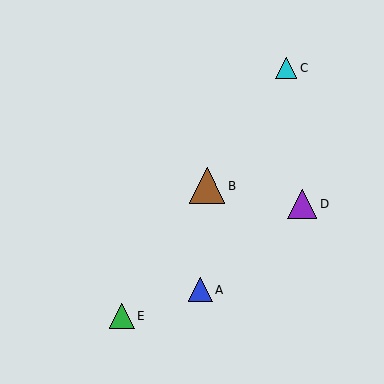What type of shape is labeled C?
Shape C is a cyan triangle.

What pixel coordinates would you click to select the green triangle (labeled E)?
Click at (122, 316) to select the green triangle E.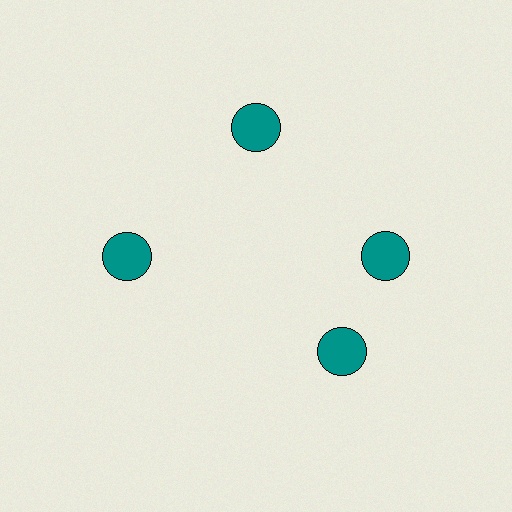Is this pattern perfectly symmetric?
No. The 4 teal circles are arranged in a ring, but one element near the 6 o'clock position is rotated out of alignment along the ring, breaking the 4-fold rotational symmetry.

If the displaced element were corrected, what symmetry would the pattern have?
It would have 4-fold rotational symmetry — the pattern would map onto itself every 90 degrees.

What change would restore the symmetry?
The symmetry would be restored by rotating it back into even spacing with its neighbors so that all 4 circles sit at equal angles and equal distance from the center.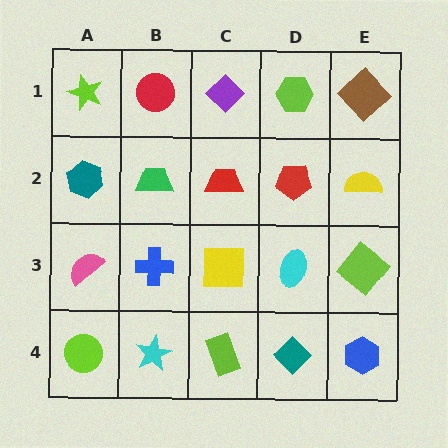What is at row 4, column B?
A cyan star.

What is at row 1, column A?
A lime star.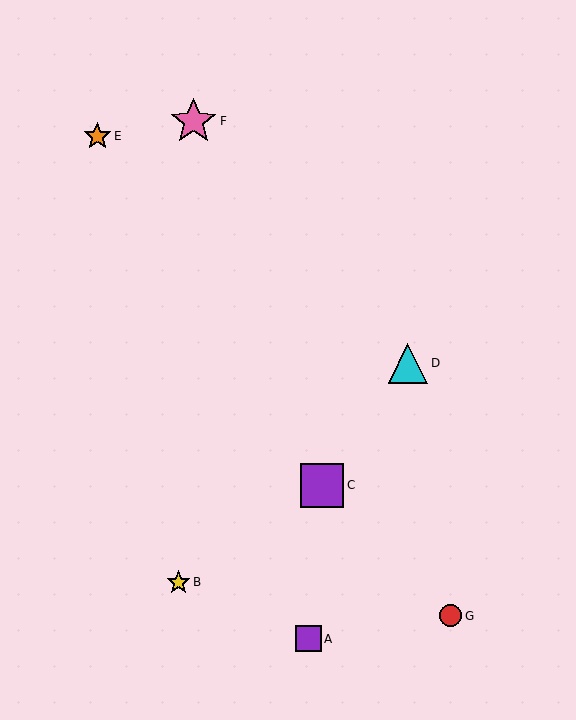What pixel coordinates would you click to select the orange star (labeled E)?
Click at (97, 136) to select the orange star E.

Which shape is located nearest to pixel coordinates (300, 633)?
The purple square (labeled A) at (308, 639) is nearest to that location.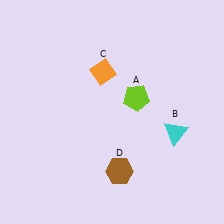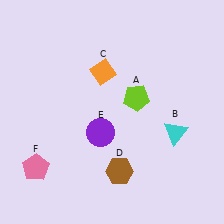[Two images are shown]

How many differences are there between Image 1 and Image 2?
There are 2 differences between the two images.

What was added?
A purple circle (E), a pink pentagon (F) were added in Image 2.